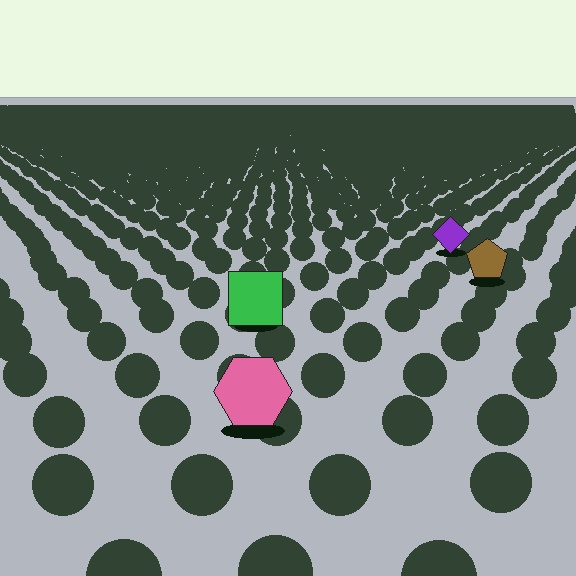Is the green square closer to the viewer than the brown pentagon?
Yes. The green square is closer — you can tell from the texture gradient: the ground texture is coarser near it.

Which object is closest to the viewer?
The pink hexagon is closest. The texture marks near it are larger and more spread out.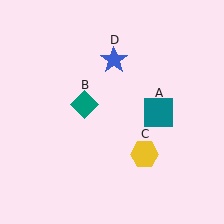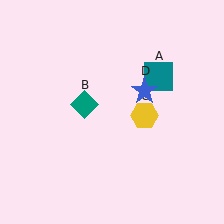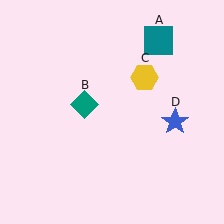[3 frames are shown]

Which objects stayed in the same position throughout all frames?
Teal diamond (object B) remained stationary.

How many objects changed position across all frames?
3 objects changed position: teal square (object A), yellow hexagon (object C), blue star (object D).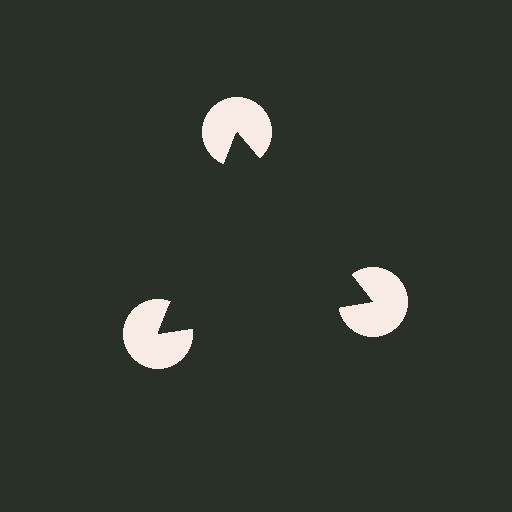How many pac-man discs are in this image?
There are 3 — one at each vertex of the illusory triangle.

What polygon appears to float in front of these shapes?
An illusory triangle — its edges are inferred from the aligned wedge cuts in the pac-man discs, not physically drawn.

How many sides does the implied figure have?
3 sides.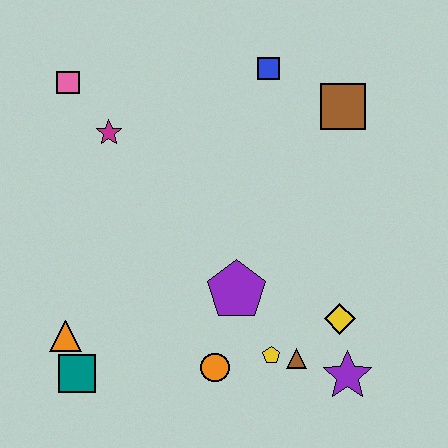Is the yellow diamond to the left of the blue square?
No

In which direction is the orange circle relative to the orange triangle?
The orange circle is to the right of the orange triangle.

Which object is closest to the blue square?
The brown square is closest to the blue square.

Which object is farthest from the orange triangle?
The brown square is farthest from the orange triangle.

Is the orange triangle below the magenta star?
Yes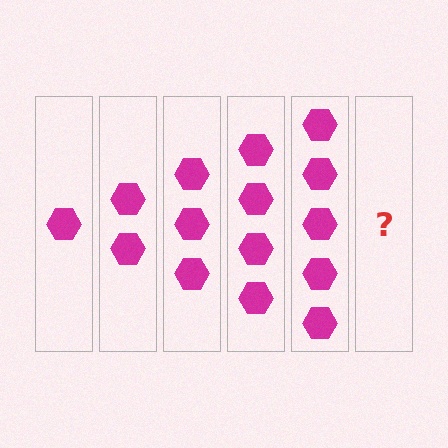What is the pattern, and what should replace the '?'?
The pattern is that each step adds one more hexagon. The '?' should be 6 hexagons.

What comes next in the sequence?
The next element should be 6 hexagons.